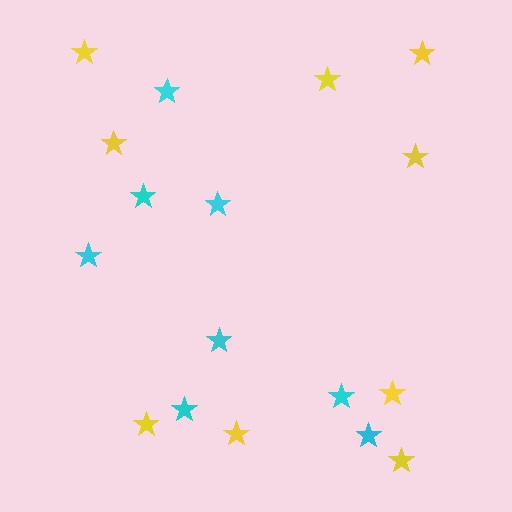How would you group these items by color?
There are 2 groups: one group of yellow stars (9) and one group of cyan stars (8).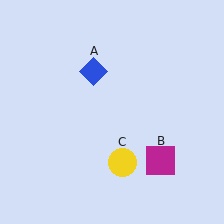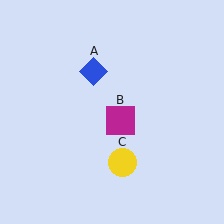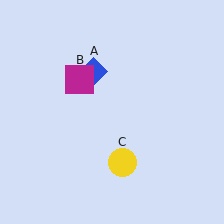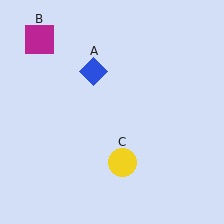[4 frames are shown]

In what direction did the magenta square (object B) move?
The magenta square (object B) moved up and to the left.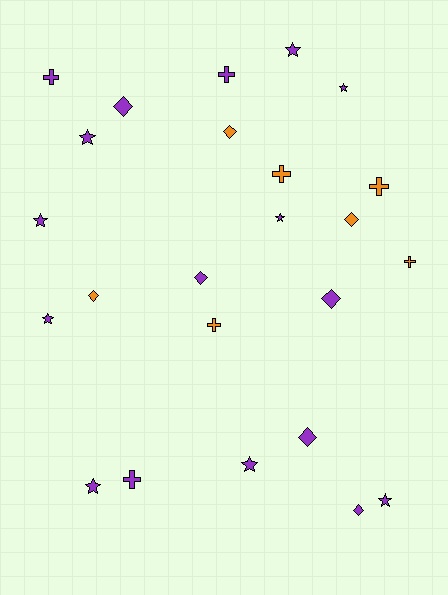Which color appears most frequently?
Purple, with 17 objects.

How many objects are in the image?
There are 24 objects.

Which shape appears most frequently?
Star, with 9 objects.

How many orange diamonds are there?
There are 3 orange diamonds.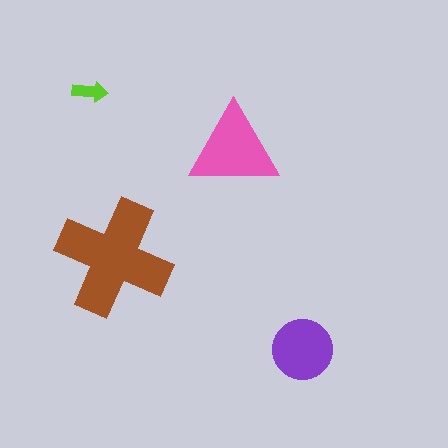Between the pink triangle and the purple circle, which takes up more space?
The pink triangle.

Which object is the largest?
The brown cross.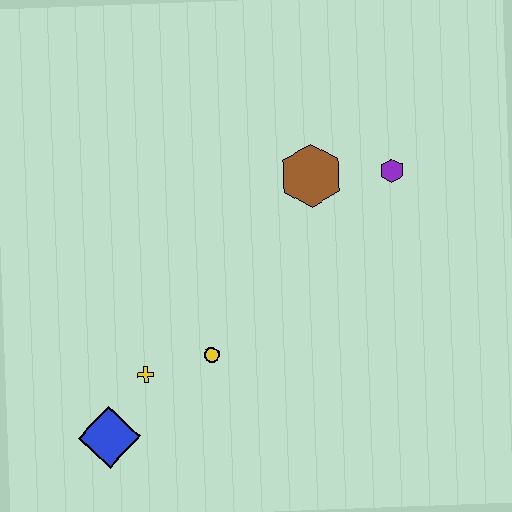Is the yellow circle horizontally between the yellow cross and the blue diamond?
No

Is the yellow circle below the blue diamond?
No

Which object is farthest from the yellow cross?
The purple hexagon is farthest from the yellow cross.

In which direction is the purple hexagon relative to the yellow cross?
The purple hexagon is to the right of the yellow cross.